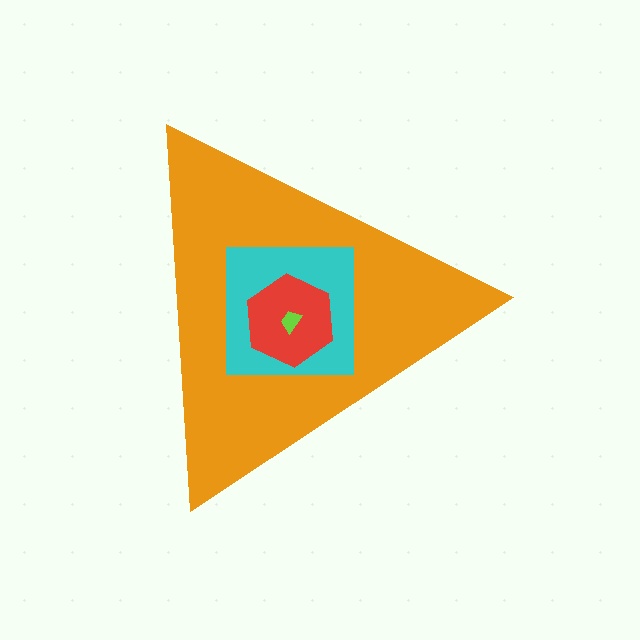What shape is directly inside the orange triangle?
The cyan square.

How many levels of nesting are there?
4.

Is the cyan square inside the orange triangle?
Yes.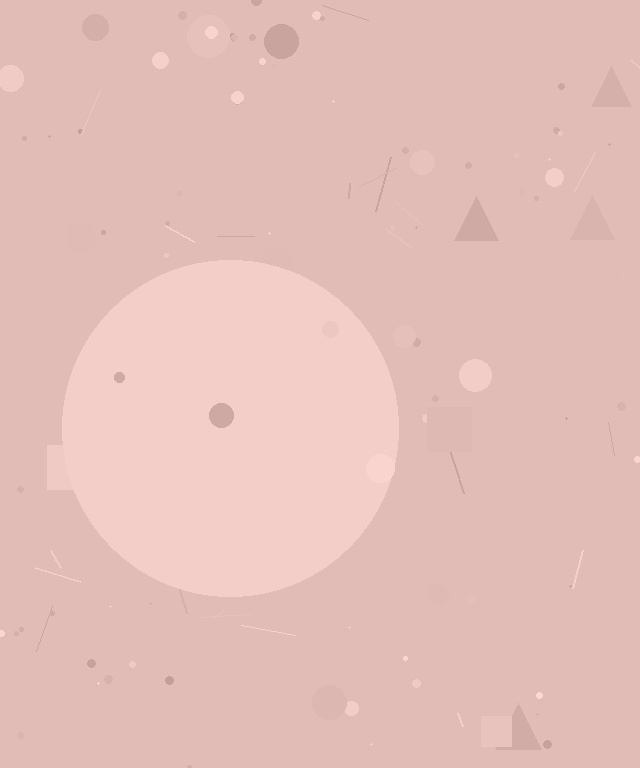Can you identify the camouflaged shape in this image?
The camouflaged shape is a circle.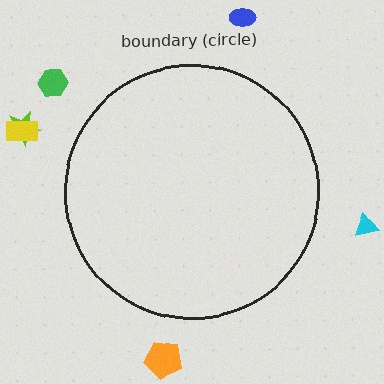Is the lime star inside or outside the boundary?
Outside.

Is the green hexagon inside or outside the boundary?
Outside.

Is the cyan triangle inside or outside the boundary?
Outside.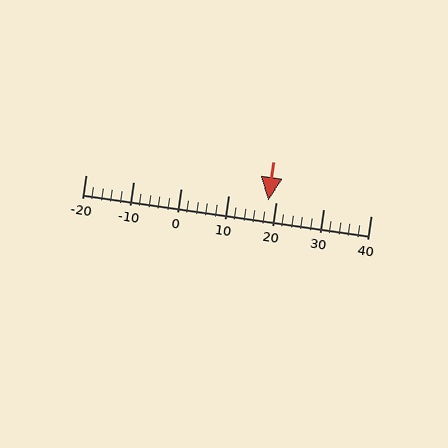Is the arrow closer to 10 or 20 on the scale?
The arrow is closer to 20.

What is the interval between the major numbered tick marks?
The major tick marks are spaced 10 units apart.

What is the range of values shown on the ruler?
The ruler shows values from -20 to 40.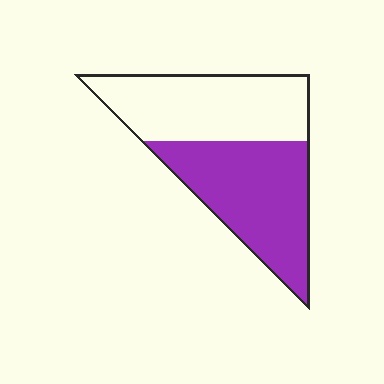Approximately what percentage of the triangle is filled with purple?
Approximately 50%.